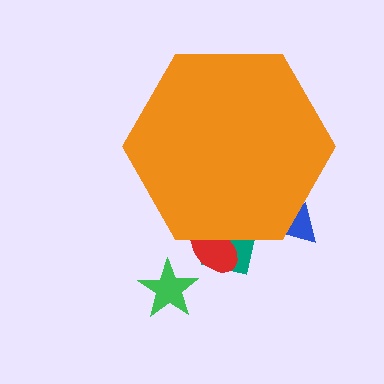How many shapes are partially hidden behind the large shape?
3 shapes are partially hidden.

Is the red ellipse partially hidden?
Yes, the red ellipse is partially hidden behind the orange hexagon.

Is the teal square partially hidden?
Yes, the teal square is partially hidden behind the orange hexagon.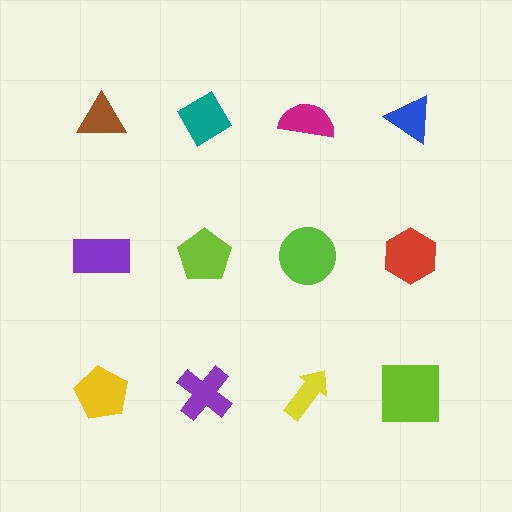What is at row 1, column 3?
A magenta semicircle.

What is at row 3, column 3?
A yellow arrow.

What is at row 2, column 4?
A red hexagon.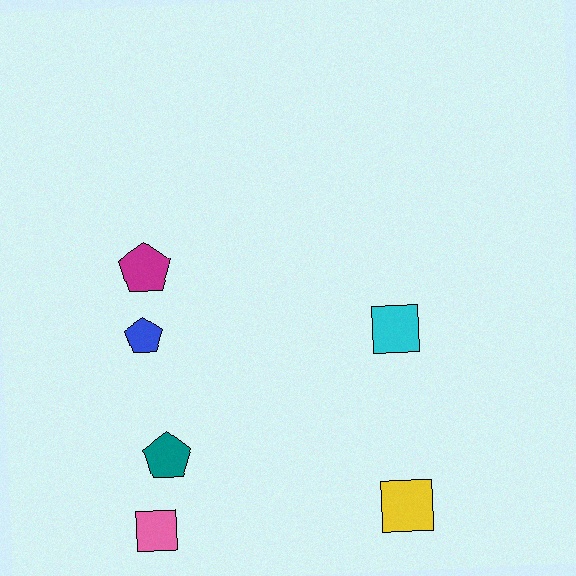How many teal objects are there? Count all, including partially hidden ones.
There is 1 teal object.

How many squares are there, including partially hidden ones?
There are 3 squares.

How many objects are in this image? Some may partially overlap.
There are 6 objects.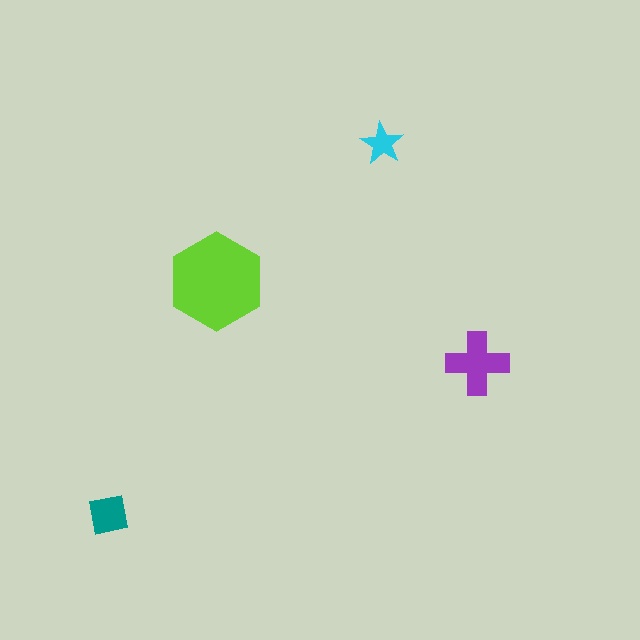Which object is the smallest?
The cyan star.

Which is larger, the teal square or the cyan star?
The teal square.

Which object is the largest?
The lime hexagon.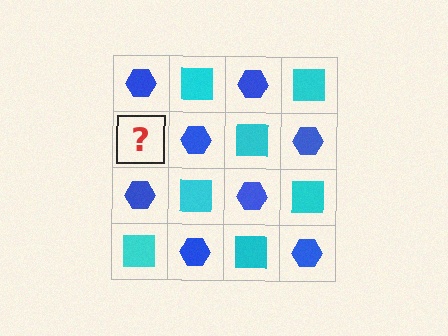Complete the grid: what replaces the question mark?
The question mark should be replaced with a cyan square.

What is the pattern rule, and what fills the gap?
The rule is that it alternates blue hexagon and cyan square in a checkerboard pattern. The gap should be filled with a cyan square.